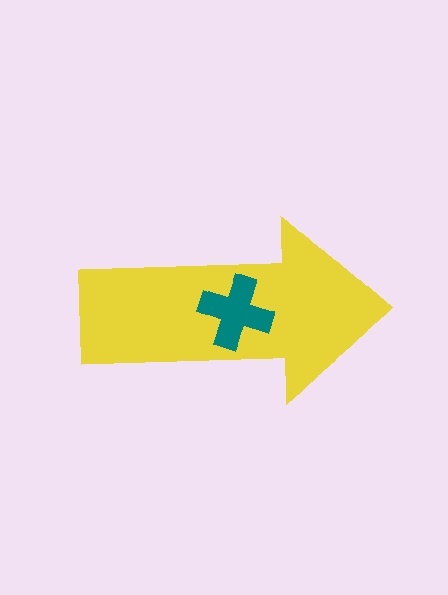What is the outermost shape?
The yellow arrow.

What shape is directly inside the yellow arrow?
The teal cross.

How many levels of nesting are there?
2.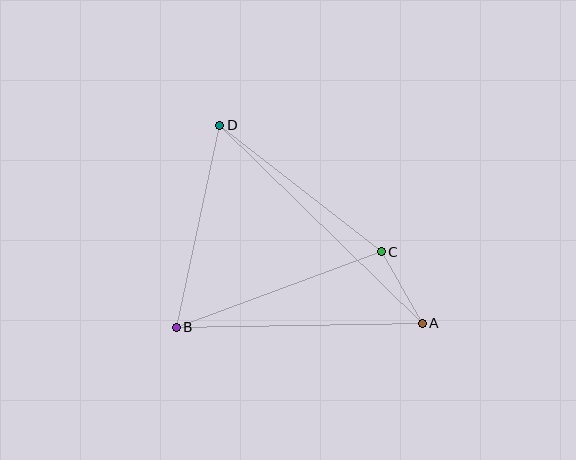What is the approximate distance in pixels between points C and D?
The distance between C and D is approximately 205 pixels.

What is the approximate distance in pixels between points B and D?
The distance between B and D is approximately 207 pixels.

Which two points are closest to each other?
Points A and C are closest to each other.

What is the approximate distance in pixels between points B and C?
The distance between B and C is approximately 219 pixels.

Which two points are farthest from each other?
Points A and D are farthest from each other.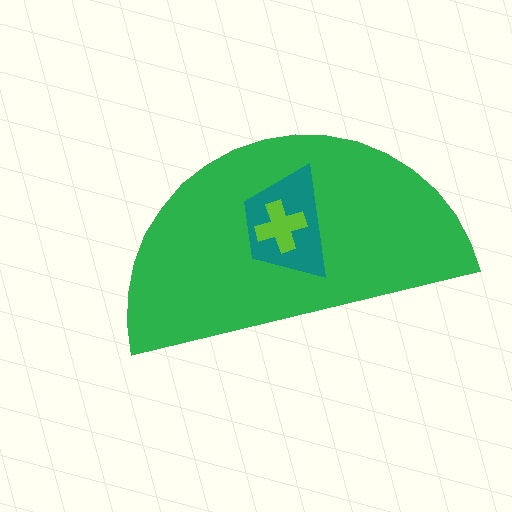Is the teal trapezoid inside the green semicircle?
Yes.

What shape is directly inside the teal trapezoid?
The lime cross.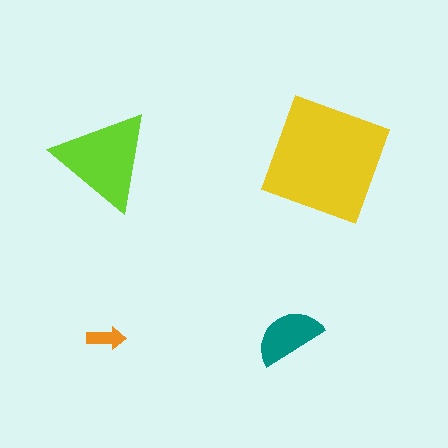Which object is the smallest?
The orange arrow.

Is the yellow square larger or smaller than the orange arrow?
Larger.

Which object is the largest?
The yellow square.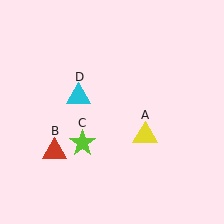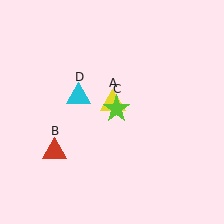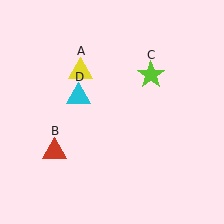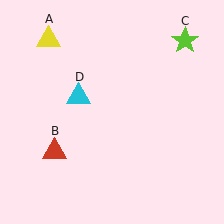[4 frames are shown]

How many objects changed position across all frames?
2 objects changed position: yellow triangle (object A), lime star (object C).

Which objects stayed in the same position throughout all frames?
Red triangle (object B) and cyan triangle (object D) remained stationary.